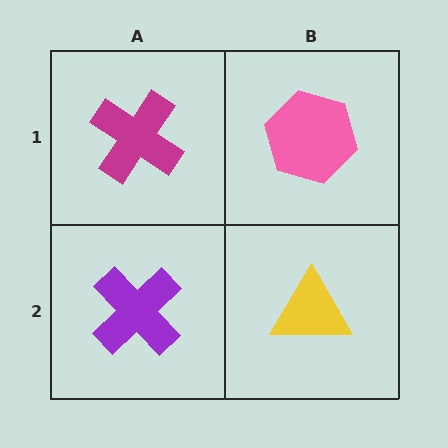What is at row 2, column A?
A purple cross.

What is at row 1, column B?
A pink hexagon.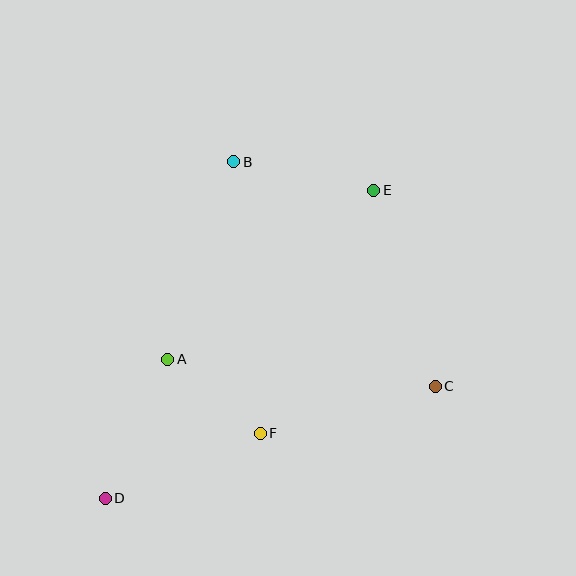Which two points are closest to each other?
Points A and F are closest to each other.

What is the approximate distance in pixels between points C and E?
The distance between C and E is approximately 205 pixels.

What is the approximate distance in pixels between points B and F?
The distance between B and F is approximately 273 pixels.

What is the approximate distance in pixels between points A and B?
The distance between A and B is approximately 208 pixels.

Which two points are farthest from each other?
Points D and E are farthest from each other.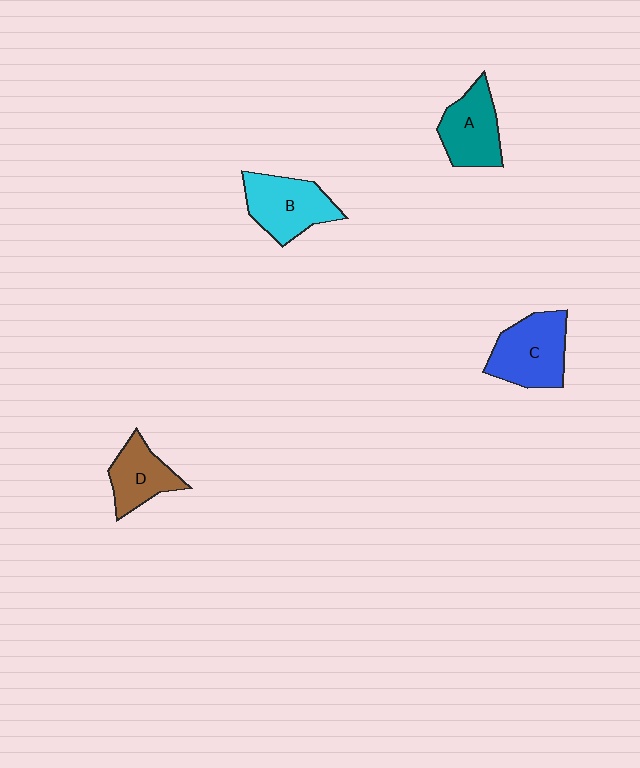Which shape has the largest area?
Shape C (blue).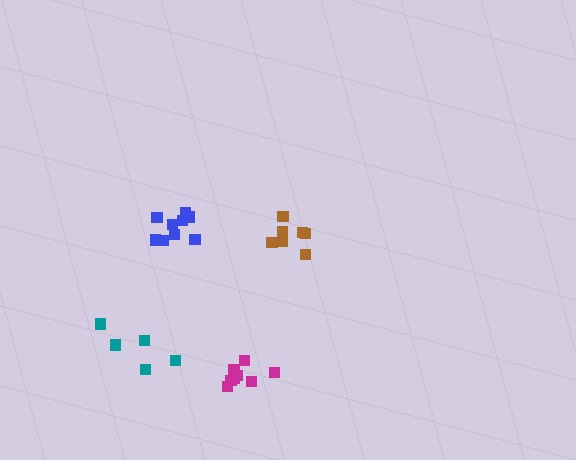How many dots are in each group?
Group 1: 6 dots, Group 2: 9 dots, Group 3: 7 dots, Group 4: 8 dots (30 total).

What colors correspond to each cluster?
The clusters are colored: teal, blue, brown, magenta.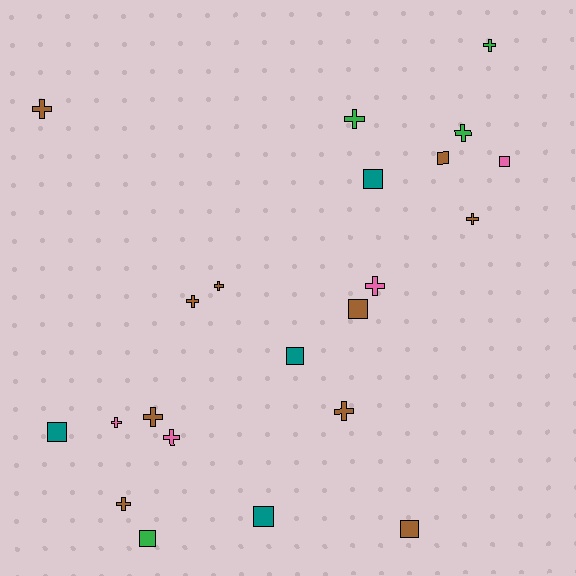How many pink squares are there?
There is 1 pink square.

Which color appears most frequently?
Brown, with 10 objects.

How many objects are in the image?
There are 22 objects.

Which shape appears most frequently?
Cross, with 13 objects.